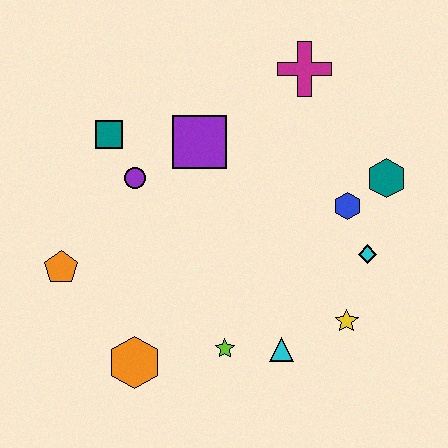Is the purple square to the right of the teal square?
Yes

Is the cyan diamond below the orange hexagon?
No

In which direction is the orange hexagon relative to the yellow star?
The orange hexagon is to the left of the yellow star.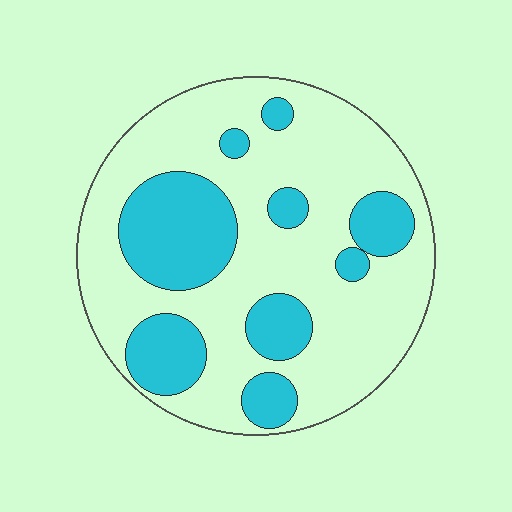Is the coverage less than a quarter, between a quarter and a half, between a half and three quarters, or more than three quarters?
Between a quarter and a half.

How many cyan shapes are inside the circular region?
9.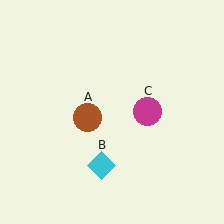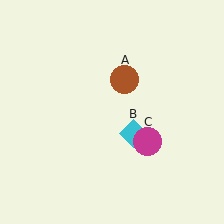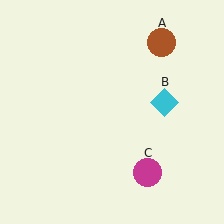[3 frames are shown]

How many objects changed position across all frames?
3 objects changed position: brown circle (object A), cyan diamond (object B), magenta circle (object C).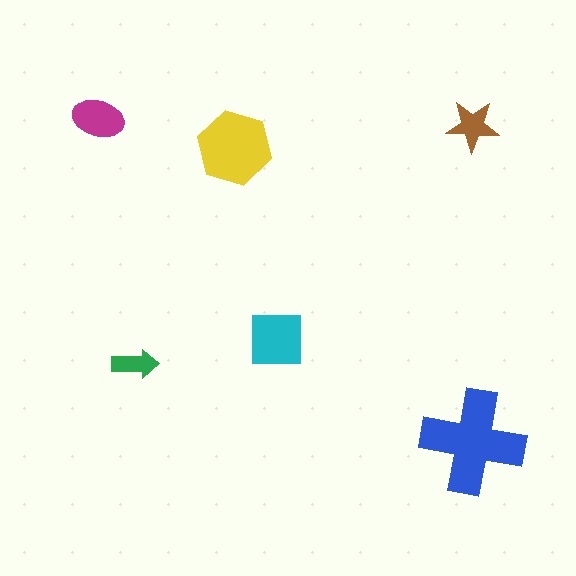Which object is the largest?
The blue cross.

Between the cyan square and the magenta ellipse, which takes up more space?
The cyan square.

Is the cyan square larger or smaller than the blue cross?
Smaller.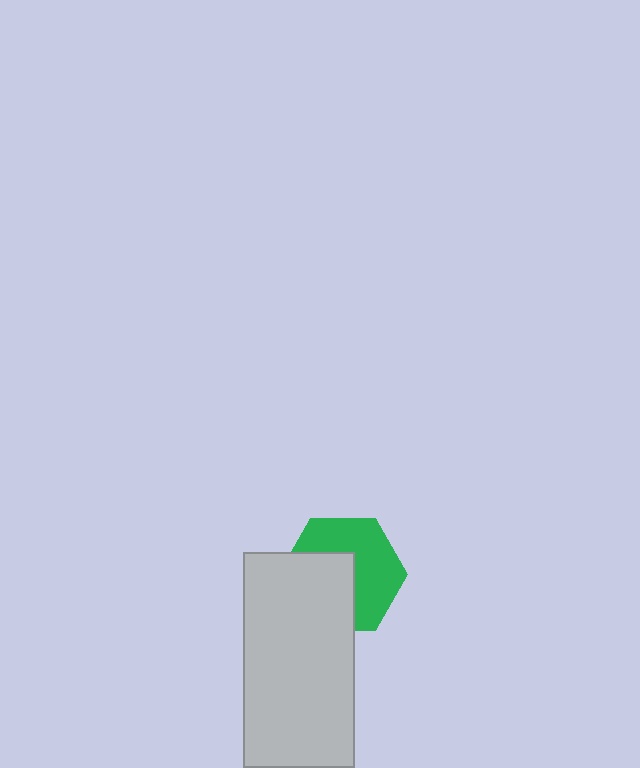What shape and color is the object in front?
The object in front is a light gray rectangle.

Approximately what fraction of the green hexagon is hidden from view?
Roughly 46% of the green hexagon is hidden behind the light gray rectangle.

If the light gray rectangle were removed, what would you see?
You would see the complete green hexagon.